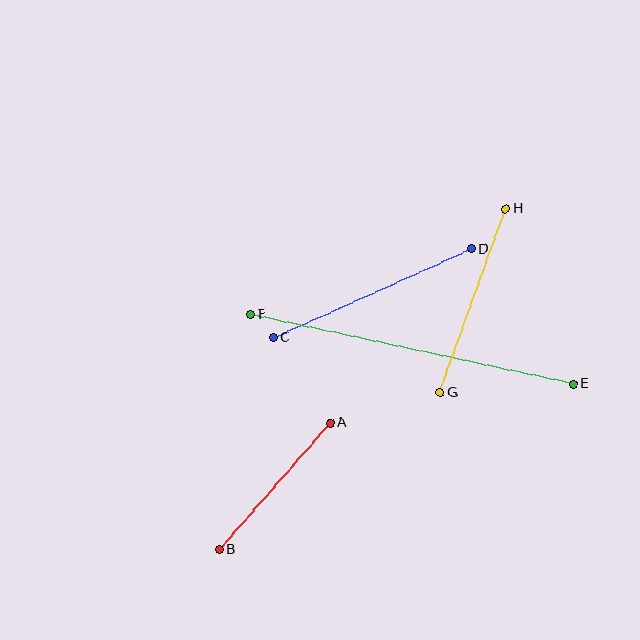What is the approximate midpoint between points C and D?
The midpoint is at approximately (372, 293) pixels.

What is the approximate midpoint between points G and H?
The midpoint is at approximately (473, 301) pixels.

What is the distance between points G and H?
The distance is approximately 195 pixels.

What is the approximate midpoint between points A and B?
The midpoint is at approximately (275, 486) pixels.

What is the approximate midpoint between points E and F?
The midpoint is at approximately (412, 349) pixels.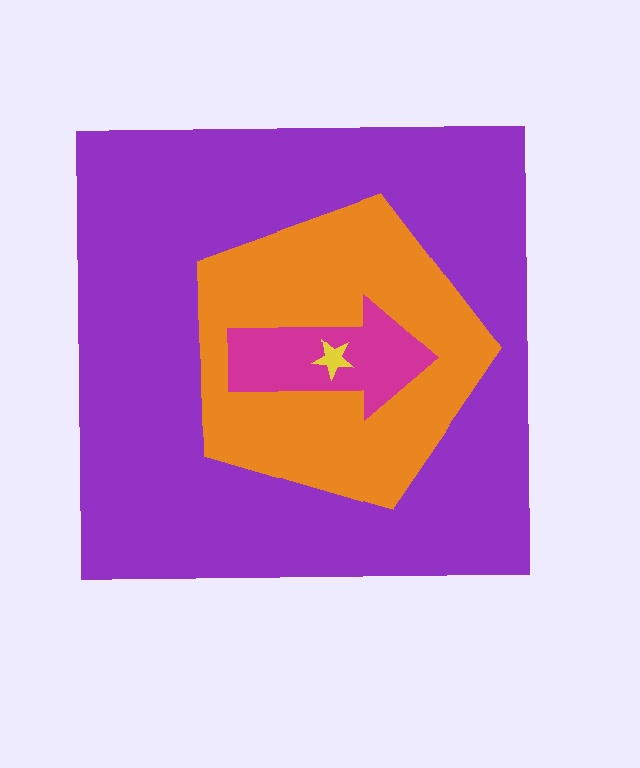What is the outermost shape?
The purple square.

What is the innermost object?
The yellow star.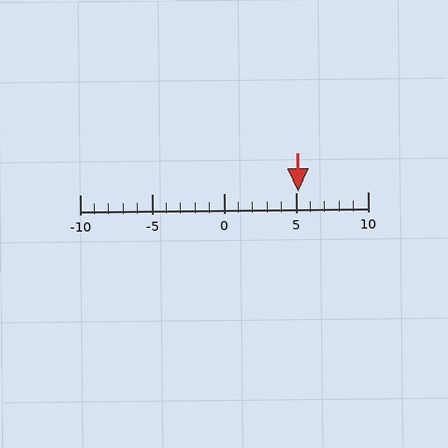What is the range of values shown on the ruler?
The ruler shows values from -10 to 10.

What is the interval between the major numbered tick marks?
The major tick marks are spaced 5 units apart.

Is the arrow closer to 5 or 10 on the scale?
The arrow is closer to 5.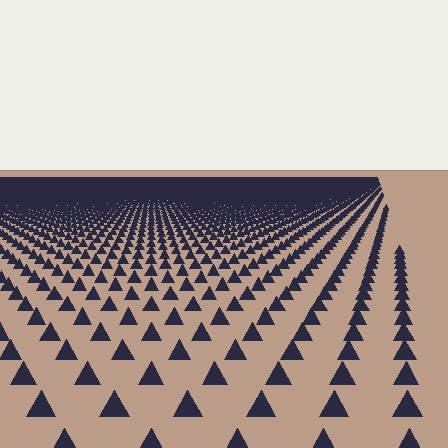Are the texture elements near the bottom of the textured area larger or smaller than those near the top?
Larger. Near the bottom, elements are closer to the viewer and appear at a bigger on-screen size.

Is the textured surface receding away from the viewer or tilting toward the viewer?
The surface is receding away from the viewer. Texture elements get smaller and denser toward the top.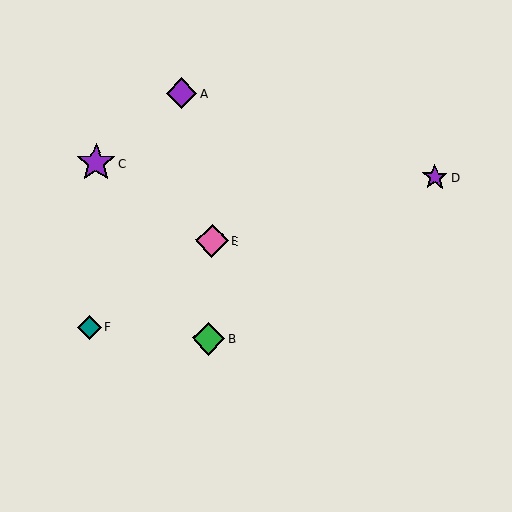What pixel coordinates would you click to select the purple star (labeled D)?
Click at (435, 177) to select the purple star D.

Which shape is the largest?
The purple star (labeled C) is the largest.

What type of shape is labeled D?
Shape D is a purple star.